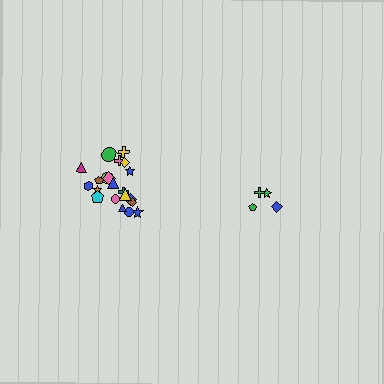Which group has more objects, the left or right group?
The left group.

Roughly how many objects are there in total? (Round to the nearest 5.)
Roughly 25 objects in total.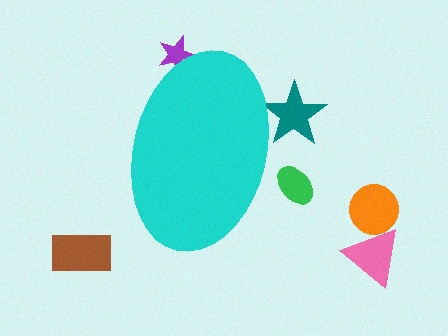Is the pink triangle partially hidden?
No, the pink triangle is fully visible.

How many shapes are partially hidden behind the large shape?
3 shapes are partially hidden.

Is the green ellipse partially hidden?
Yes, the green ellipse is partially hidden behind the cyan ellipse.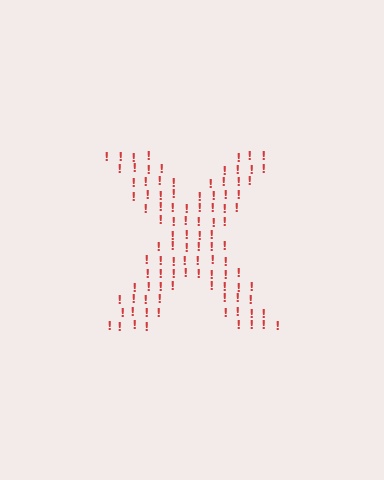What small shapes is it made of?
It is made of small exclamation marks.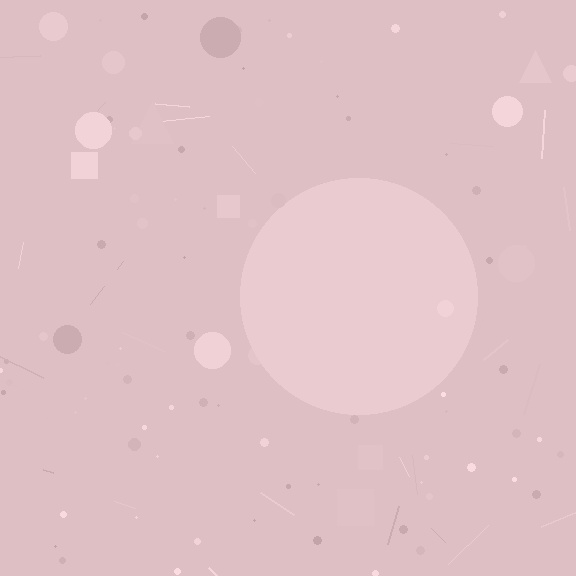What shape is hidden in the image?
A circle is hidden in the image.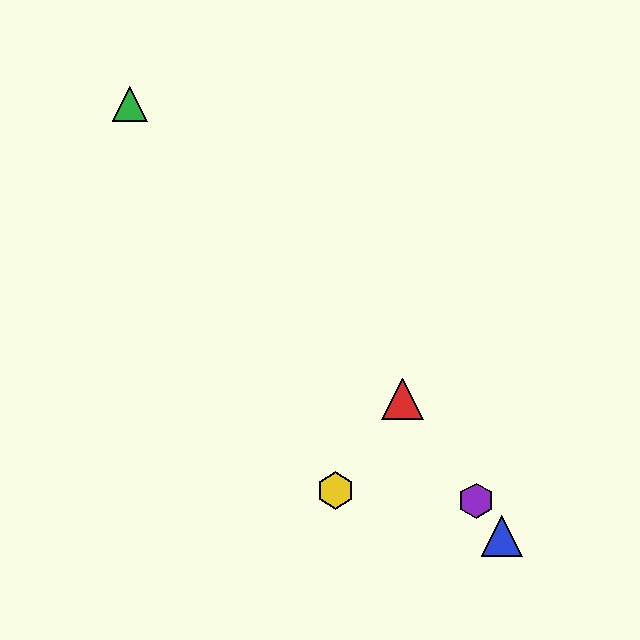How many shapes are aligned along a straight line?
3 shapes (the red triangle, the blue triangle, the purple hexagon) are aligned along a straight line.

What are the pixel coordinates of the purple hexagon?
The purple hexagon is at (476, 501).